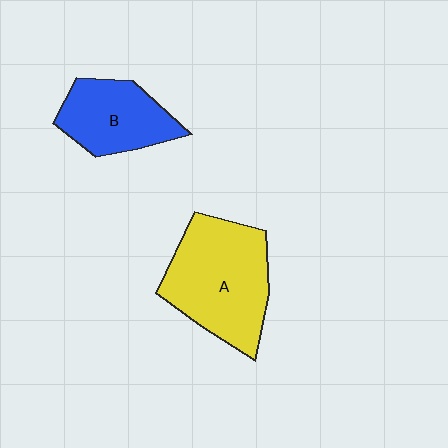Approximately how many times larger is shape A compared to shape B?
Approximately 1.6 times.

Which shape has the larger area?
Shape A (yellow).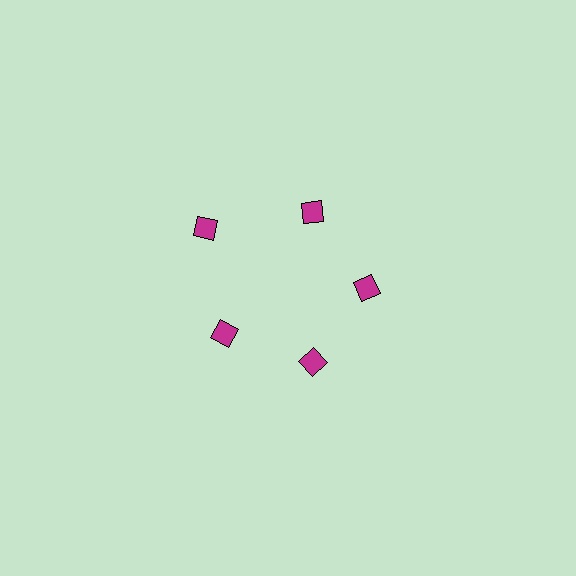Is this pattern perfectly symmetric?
No. The 5 magenta diamonds are arranged in a ring, but one element near the 10 o'clock position is pushed outward from the center, breaking the 5-fold rotational symmetry.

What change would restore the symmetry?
The symmetry would be restored by moving it inward, back onto the ring so that all 5 diamonds sit at equal angles and equal distance from the center.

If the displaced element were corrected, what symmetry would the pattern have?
It would have 5-fold rotational symmetry — the pattern would map onto itself every 72 degrees.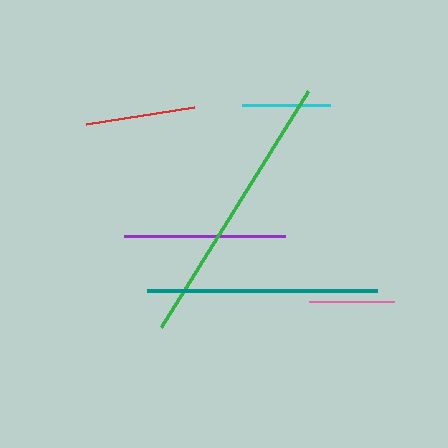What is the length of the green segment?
The green segment is approximately 278 pixels long.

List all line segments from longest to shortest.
From longest to shortest: green, teal, purple, red, cyan, pink.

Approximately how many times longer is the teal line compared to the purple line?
The teal line is approximately 1.4 times the length of the purple line.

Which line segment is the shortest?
The pink line is the shortest at approximately 84 pixels.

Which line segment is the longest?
The green line is the longest at approximately 278 pixels.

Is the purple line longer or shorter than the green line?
The green line is longer than the purple line.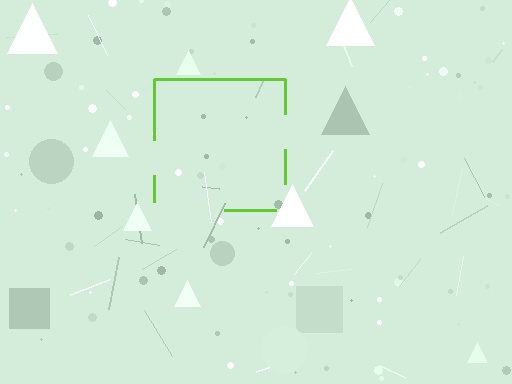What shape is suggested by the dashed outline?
The dashed outline suggests a square.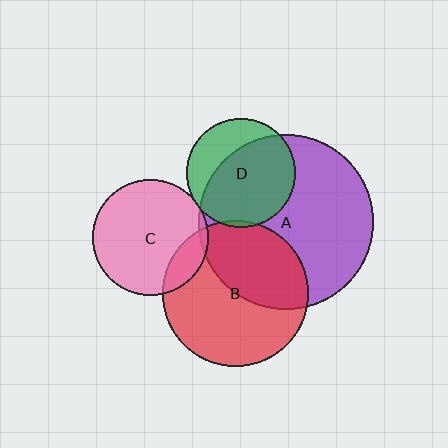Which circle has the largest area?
Circle A (purple).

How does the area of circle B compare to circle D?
Approximately 1.8 times.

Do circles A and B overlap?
Yes.